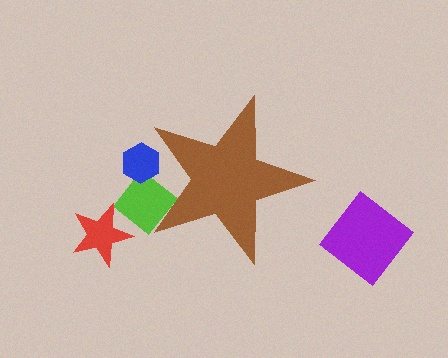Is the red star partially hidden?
No, the red star is fully visible.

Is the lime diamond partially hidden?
Yes, the lime diamond is partially hidden behind the brown star.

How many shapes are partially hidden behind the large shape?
2 shapes are partially hidden.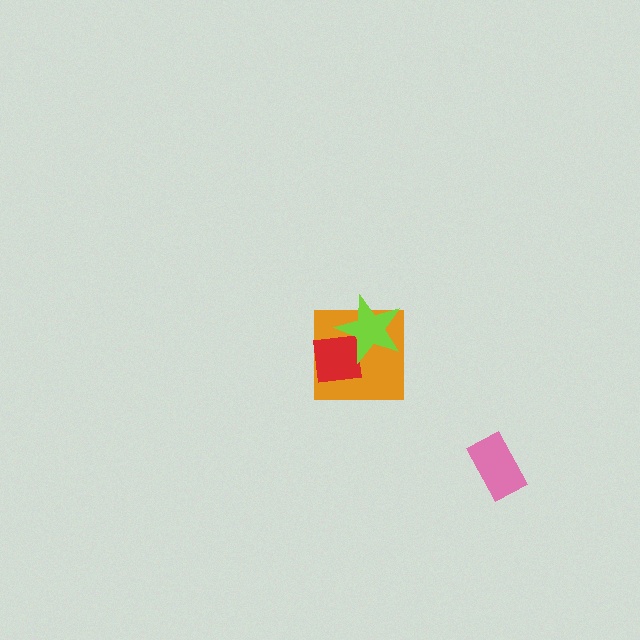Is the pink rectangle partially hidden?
No, no other shape covers it.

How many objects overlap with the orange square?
2 objects overlap with the orange square.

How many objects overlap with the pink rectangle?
0 objects overlap with the pink rectangle.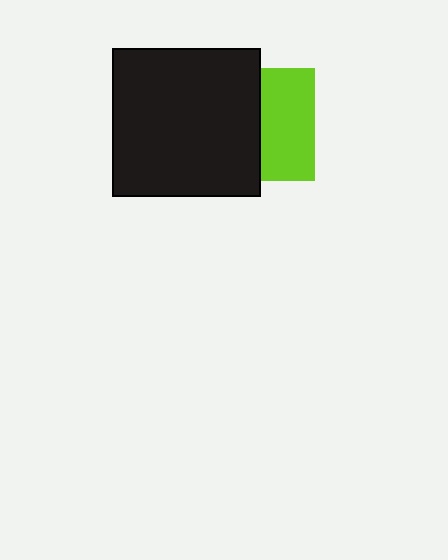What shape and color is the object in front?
The object in front is a black square.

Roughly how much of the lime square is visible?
About half of it is visible (roughly 47%).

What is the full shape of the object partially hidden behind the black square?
The partially hidden object is a lime square.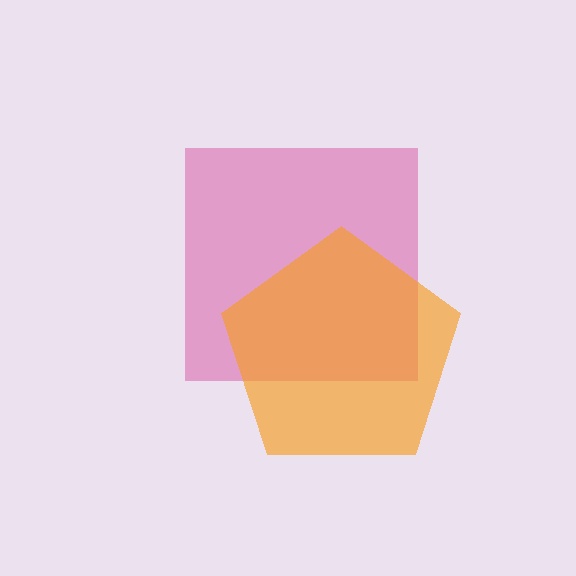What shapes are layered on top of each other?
The layered shapes are: a pink square, an orange pentagon.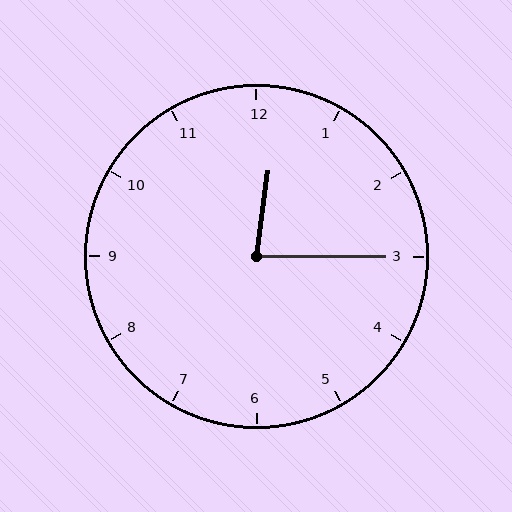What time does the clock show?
12:15.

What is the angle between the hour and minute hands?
Approximately 82 degrees.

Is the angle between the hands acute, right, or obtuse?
It is acute.